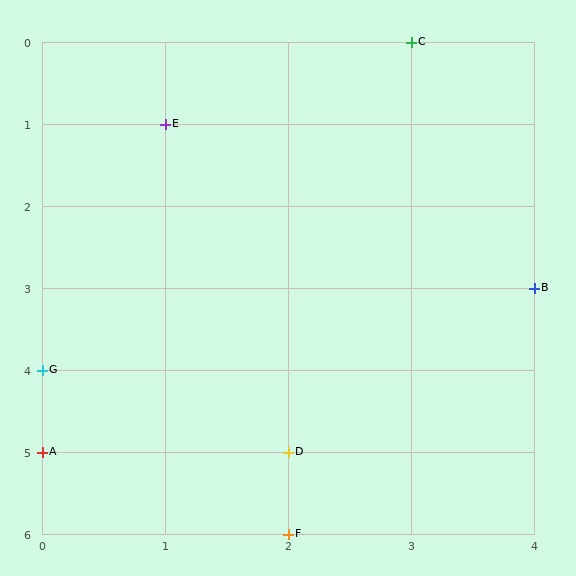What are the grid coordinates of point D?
Point D is at grid coordinates (2, 5).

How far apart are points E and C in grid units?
Points E and C are 2 columns and 1 row apart (about 2.2 grid units diagonally).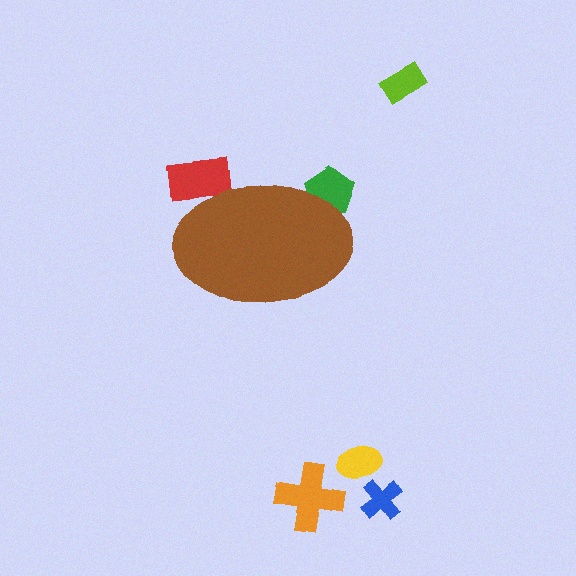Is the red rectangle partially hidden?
Yes, the red rectangle is partially hidden behind the brown ellipse.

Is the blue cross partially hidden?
No, the blue cross is fully visible.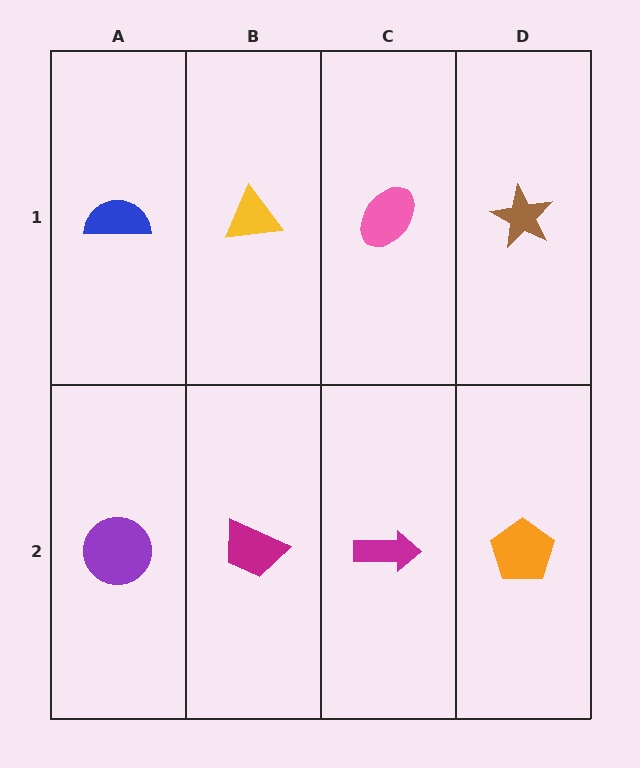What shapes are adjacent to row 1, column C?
A magenta arrow (row 2, column C), a yellow triangle (row 1, column B), a brown star (row 1, column D).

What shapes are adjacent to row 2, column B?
A yellow triangle (row 1, column B), a purple circle (row 2, column A), a magenta arrow (row 2, column C).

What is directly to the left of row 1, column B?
A blue semicircle.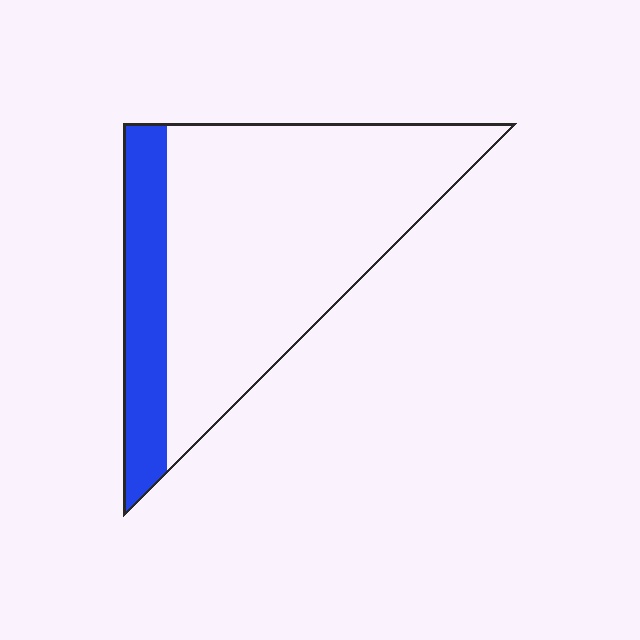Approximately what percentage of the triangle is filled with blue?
Approximately 20%.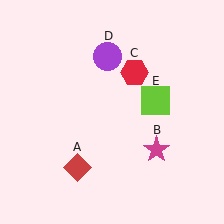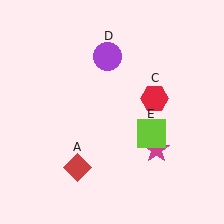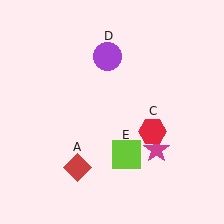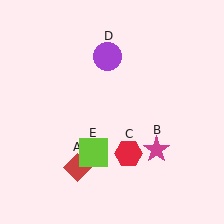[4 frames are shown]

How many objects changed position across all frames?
2 objects changed position: red hexagon (object C), lime square (object E).